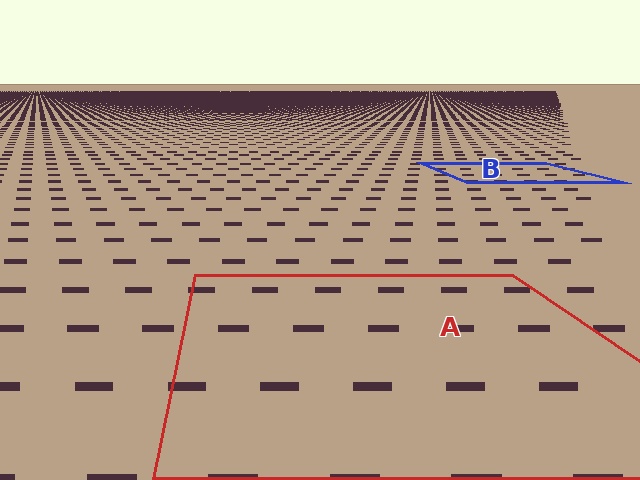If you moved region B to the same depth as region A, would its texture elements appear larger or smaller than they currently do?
They would appear larger. At a closer depth, the same texture elements are projected at a bigger on-screen size.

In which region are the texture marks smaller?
The texture marks are smaller in region B, because it is farther away.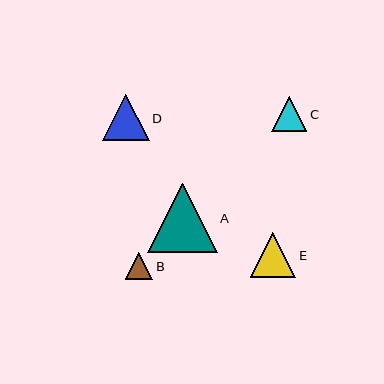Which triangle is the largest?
Triangle A is the largest with a size of approximately 69 pixels.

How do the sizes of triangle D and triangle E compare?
Triangle D and triangle E are approximately the same size.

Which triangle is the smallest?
Triangle B is the smallest with a size of approximately 28 pixels.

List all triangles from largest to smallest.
From largest to smallest: A, D, E, C, B.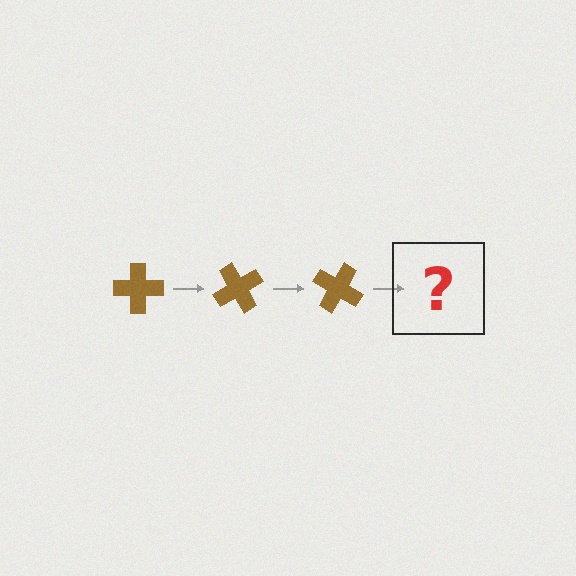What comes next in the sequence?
The next element should be a brown cross rotated 180 degrees.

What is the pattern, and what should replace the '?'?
The pattern is that the cross rotates 60 degrees each step. The '?' should be a brown cross rotated 180 degrees.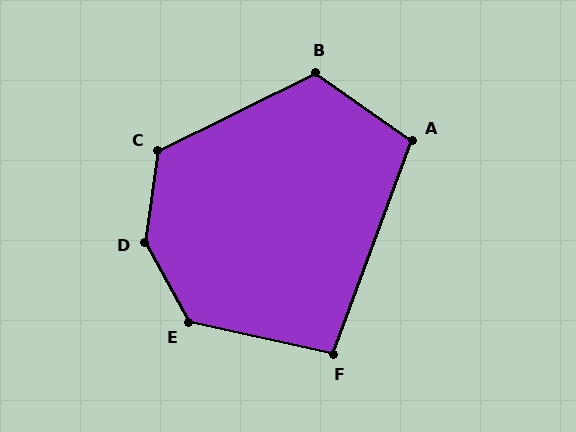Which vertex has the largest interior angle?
D, at approximately 143 degrees.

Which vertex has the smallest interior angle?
F, at approximately 98 degrees.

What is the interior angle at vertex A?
Approximately 104 degrees (obtuse).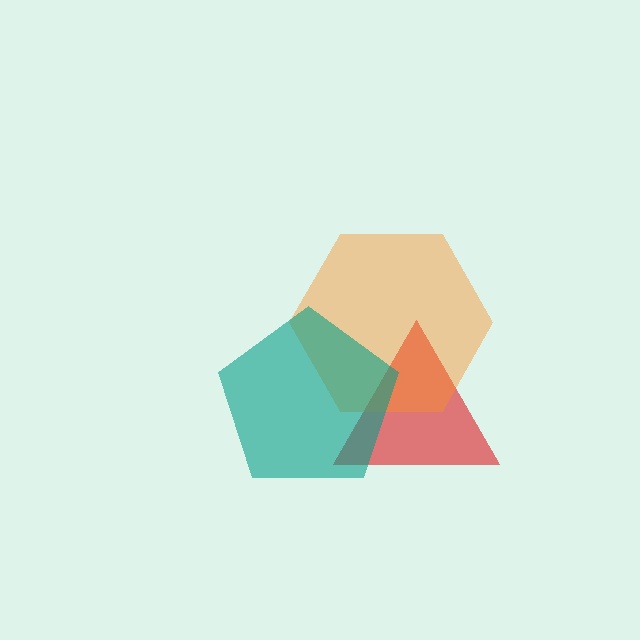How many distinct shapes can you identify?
There are 3 distinct shapes: a red triangle, an orange hexagon, a teal pentagon.